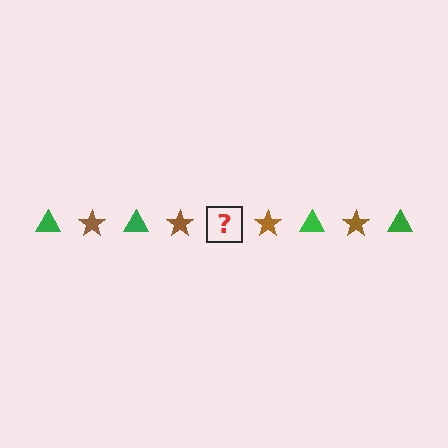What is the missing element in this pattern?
The missing element is a green triangle.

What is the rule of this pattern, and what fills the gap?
The rule is that the pattern alternates between green triangle and brown star. The gap should be filled with a green triangle.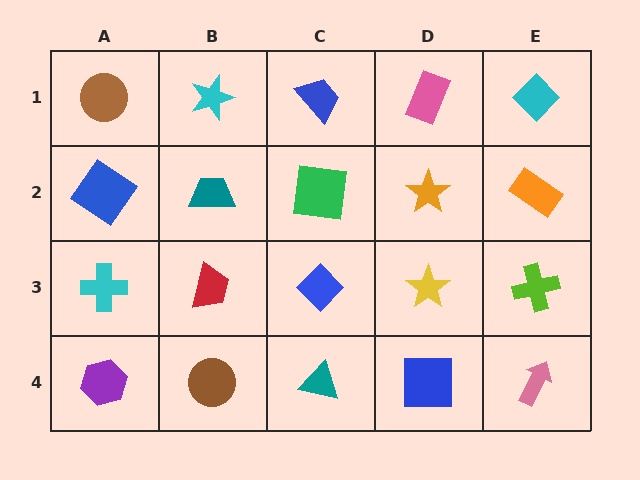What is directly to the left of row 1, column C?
A cyan star.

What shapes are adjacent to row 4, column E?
A lime cross (row 3, column E), a blue square (row 4, column D).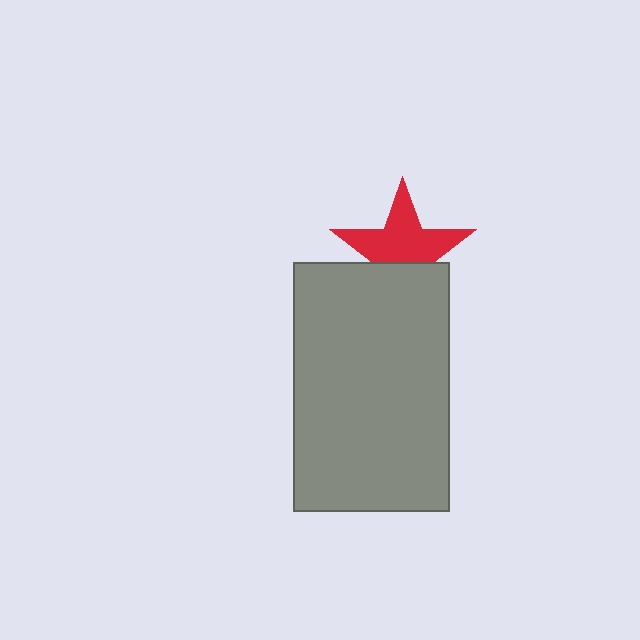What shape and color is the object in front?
The object in front is a gray rectangle.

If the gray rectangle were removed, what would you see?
You would see the complete red star.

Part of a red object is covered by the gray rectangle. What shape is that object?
It is a star.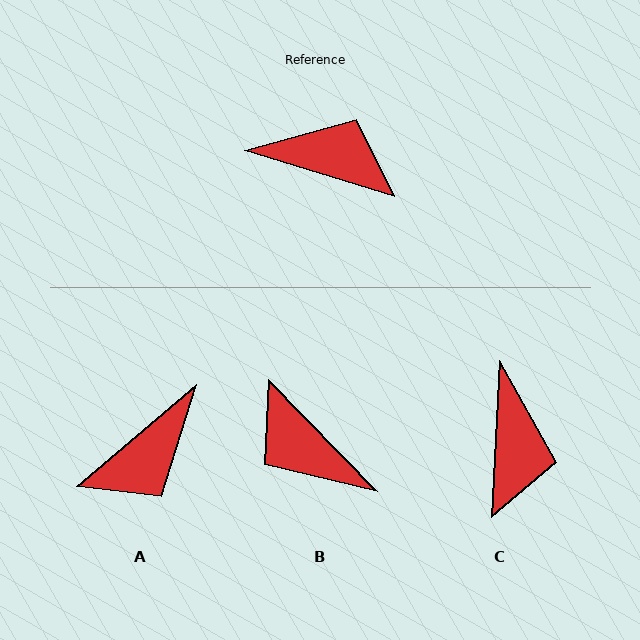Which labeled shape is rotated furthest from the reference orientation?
B, about 151 degrees away.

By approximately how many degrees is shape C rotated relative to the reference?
Approximately 76 degrees clockwise.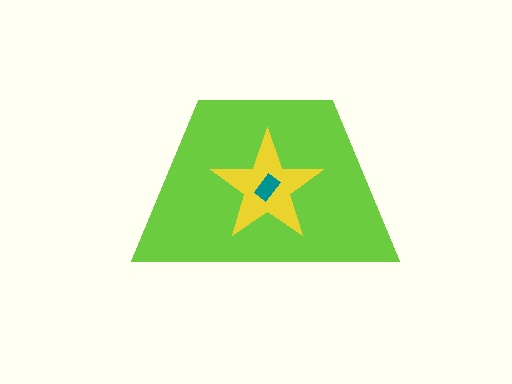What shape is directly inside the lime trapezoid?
The yellow star.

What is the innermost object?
The teal rectangle.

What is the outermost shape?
The lime trapezoid.